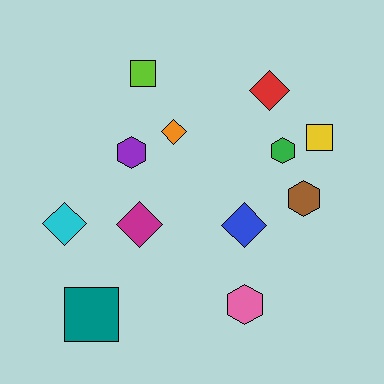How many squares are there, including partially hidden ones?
There are 3 squares.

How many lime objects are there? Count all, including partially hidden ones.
There is 1 lime object.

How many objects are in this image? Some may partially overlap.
There are 12 objects.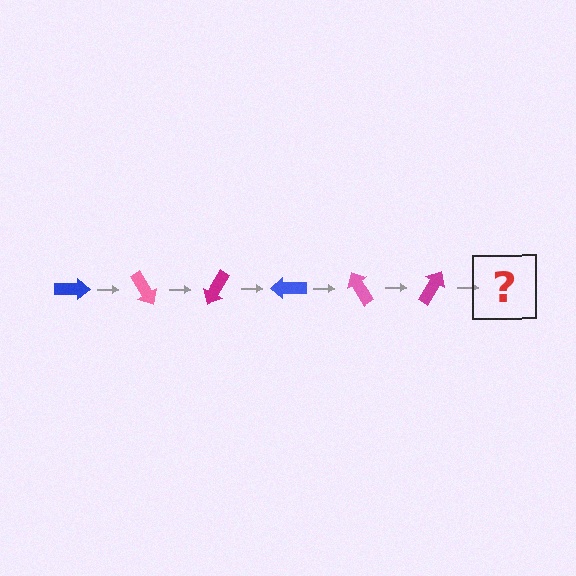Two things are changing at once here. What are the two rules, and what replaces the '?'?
The two rules are that it rotates 60 degrees each step and the color cycles through blue, pink, and magenta. The '?' should be a blue arrow, rotated 360 degrees from the start.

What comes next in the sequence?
The next element should be a blue arrow, rotated 360 degrees from the start.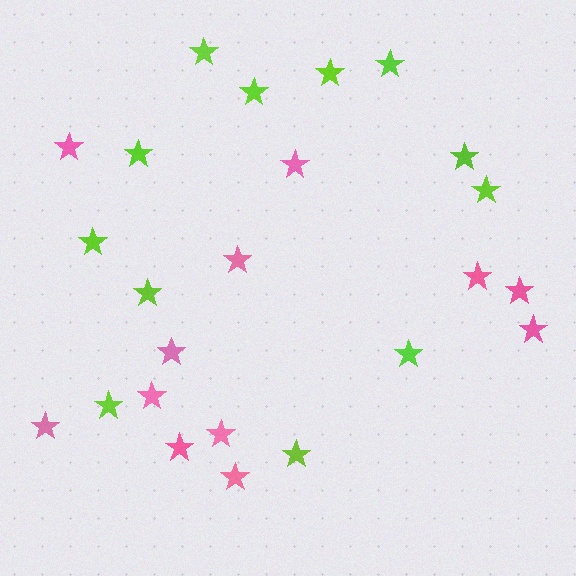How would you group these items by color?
There are 2 groups: one group of pink stars (12) and one group of lime stars (12).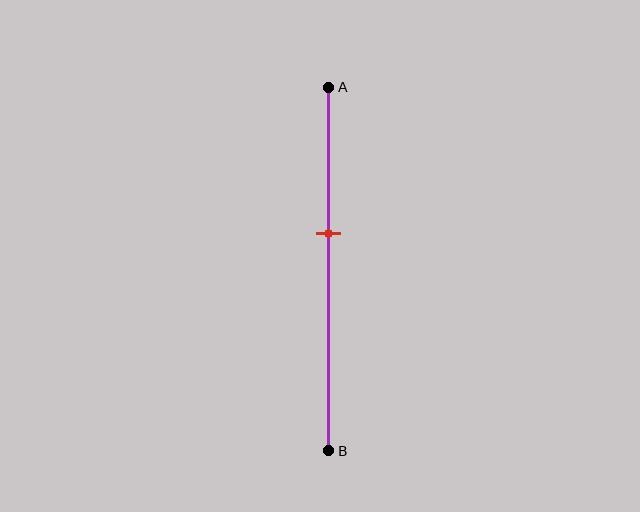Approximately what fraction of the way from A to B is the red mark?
The red mark is approximately 40% of the way from A to B.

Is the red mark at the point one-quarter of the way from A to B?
No, the mark is at about 40% from A, not at the 25% one-quarter point.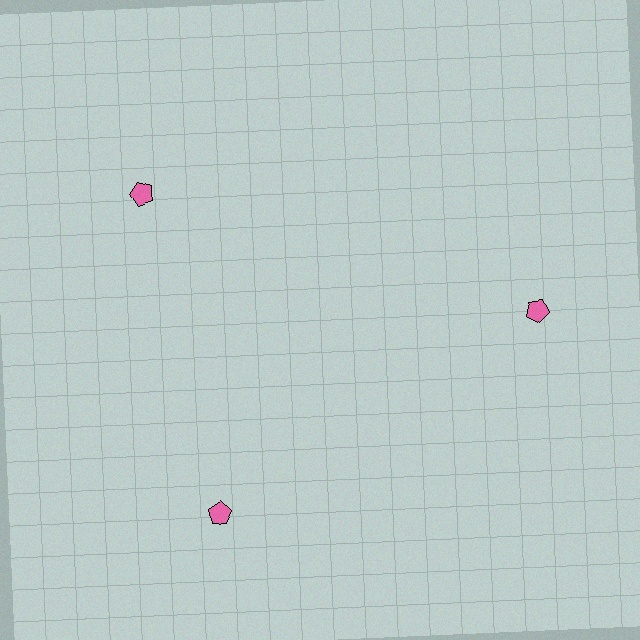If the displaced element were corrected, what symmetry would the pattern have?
It would have 3-fold rotational symmetry — the pattern would map onto itself every 120 degrees.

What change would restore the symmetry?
The symmetry would be restored by rotating it back into even spacing with its neighbors so that all 3 pentagons sit at equal angles and equal distance from the center.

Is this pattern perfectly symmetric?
No. The 3 pink pentagons are arranged in a ring, but one element near the 11 o'clock position is rotated out of alignment along the ring, breaking the 3-fold rotational symmetry.